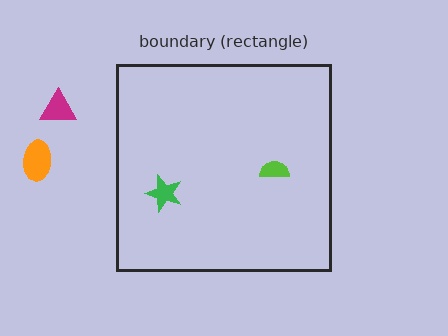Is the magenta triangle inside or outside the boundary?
Outside.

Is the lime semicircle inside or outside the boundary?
Inside.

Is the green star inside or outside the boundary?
Inside.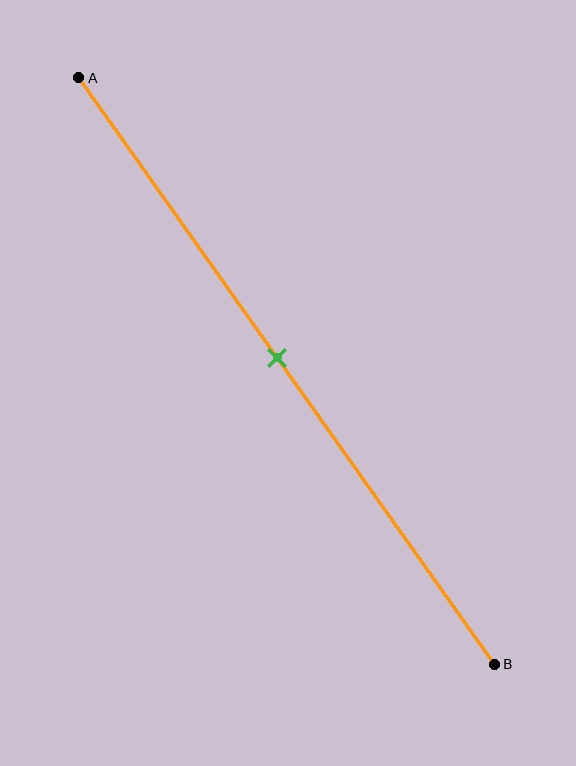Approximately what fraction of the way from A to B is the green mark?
The green mark is approximately 50% of the way from A to B.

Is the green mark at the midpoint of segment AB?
Yes, the mark is approximately at the midpoint.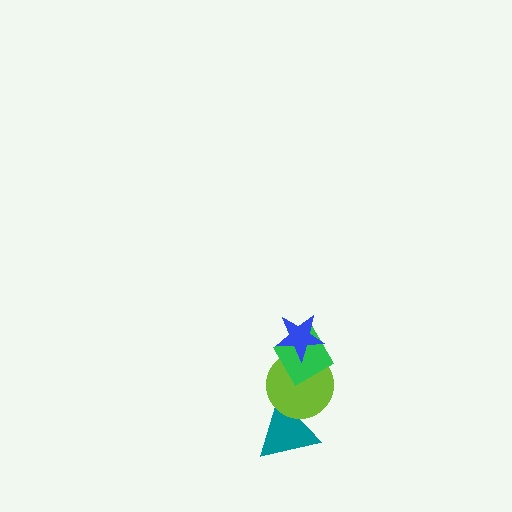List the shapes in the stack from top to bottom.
From top to bottom: the blue star, the green diamond, the lime circle, the teal triangle.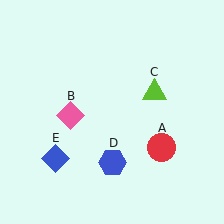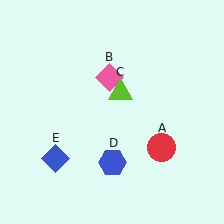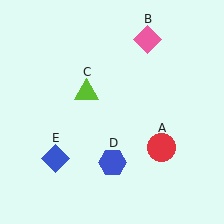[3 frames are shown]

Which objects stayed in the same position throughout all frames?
Red circle (object A) and blue hexagon (object D) and blue diamond (object E) remained stationary.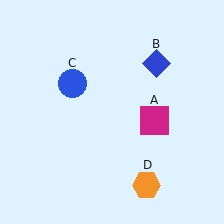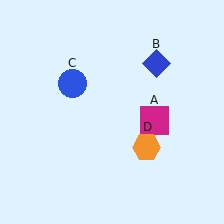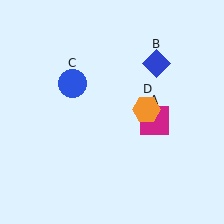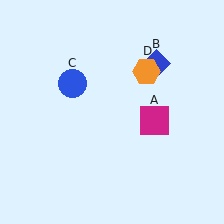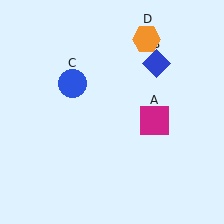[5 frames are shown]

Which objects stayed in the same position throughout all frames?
Magenta square (object A) and blue diamond (object B) and blue circle (object C) remained stationary.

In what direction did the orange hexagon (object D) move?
The orange hexagon (object D) moved up.